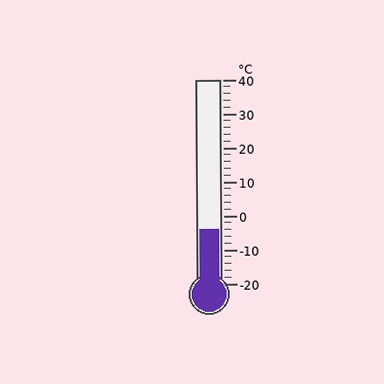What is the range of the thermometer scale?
The thermometer scale ranges from -20°C to 40°C.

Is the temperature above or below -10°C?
The temperature is above -10°C.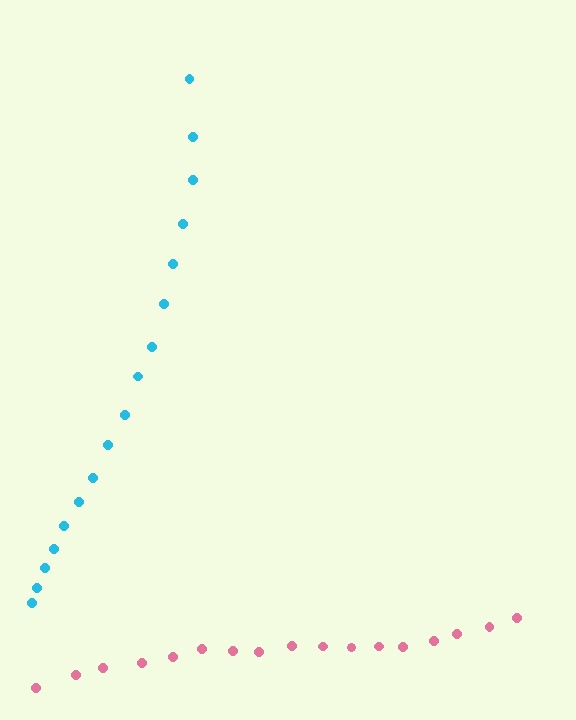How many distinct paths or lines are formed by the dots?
There are 2 distinct paths.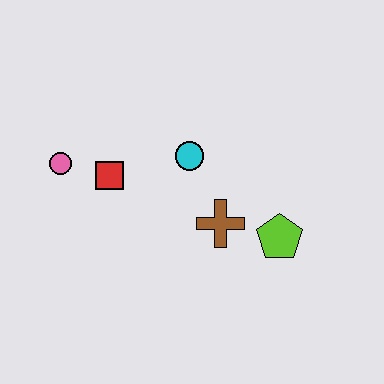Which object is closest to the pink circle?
The red square is closest to the pink circle.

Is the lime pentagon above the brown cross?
No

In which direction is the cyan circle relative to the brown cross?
The cyan circle is above the brown cross.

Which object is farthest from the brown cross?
The pink circle is farthest from the brown cross.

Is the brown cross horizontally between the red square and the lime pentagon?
Yes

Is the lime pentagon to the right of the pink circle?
Yes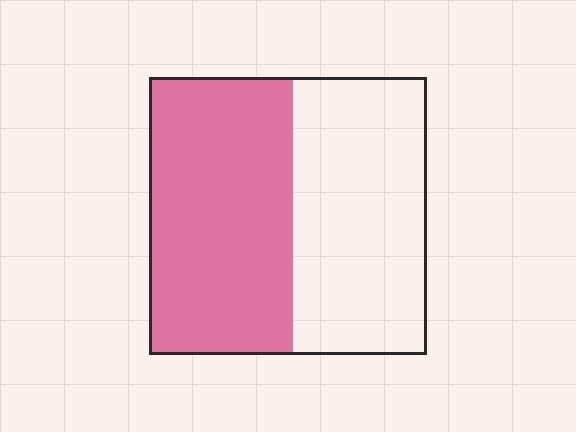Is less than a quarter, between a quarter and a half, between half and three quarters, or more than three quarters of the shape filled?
Between half and three quarters.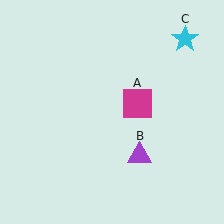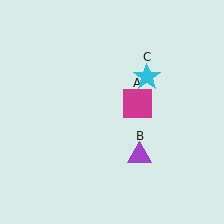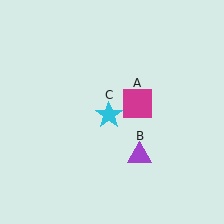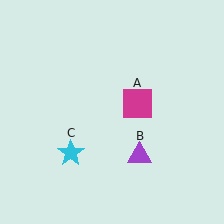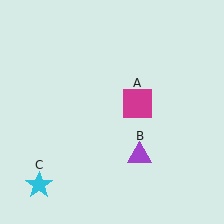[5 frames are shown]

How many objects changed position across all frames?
1 object changed position: cyan star (object C).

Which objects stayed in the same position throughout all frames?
Magenta square (object A) and purple triangle (object B) remained stationary.